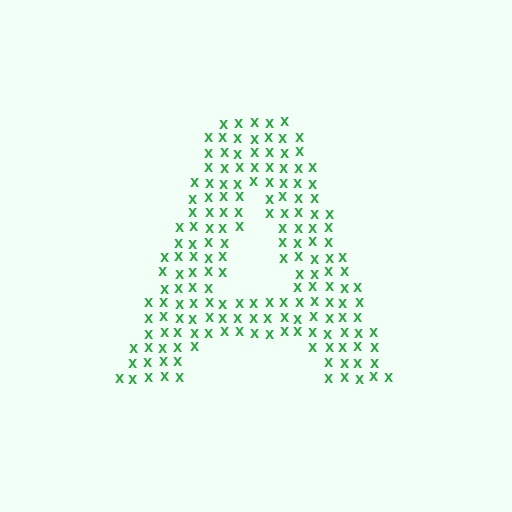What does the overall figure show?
The overall figure shows the letter A.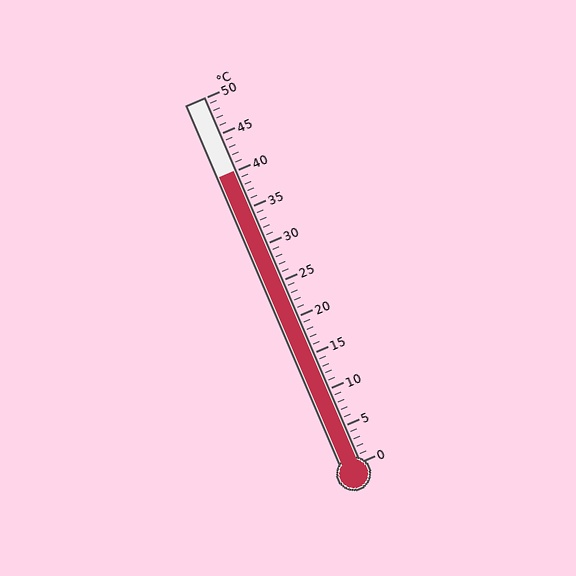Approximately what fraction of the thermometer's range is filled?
The thermometer is filled to approximately 80% of its range.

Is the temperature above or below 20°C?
The temperature is above 20°C.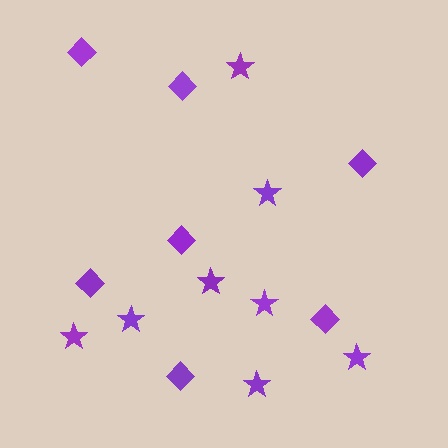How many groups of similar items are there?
There are 2 groups: one group of diamonds (7) and one group of stars (8).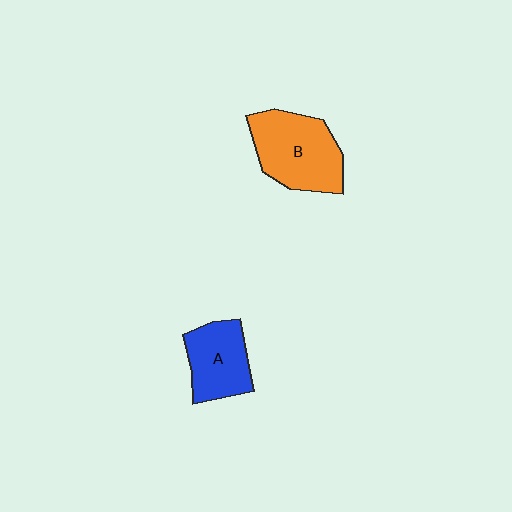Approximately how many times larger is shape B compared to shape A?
Approximately 1.4 times.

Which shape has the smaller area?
Shape A (blue).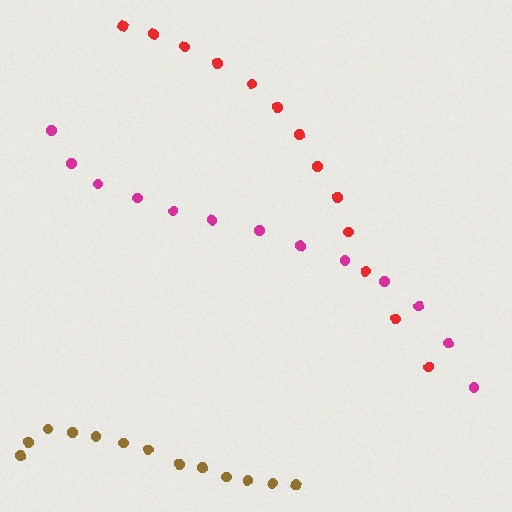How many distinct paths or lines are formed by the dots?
There are 3 distinct paths.